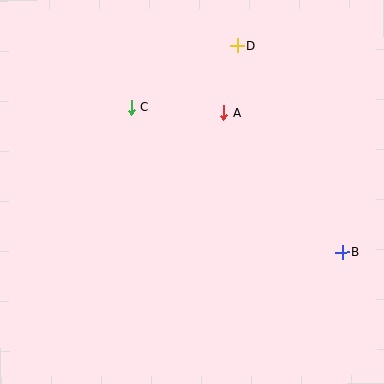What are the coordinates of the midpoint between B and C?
The midpoint between B and C is at (237, 180).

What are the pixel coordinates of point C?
Point C is at (131, 107).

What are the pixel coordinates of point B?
Point B is at (343, 252).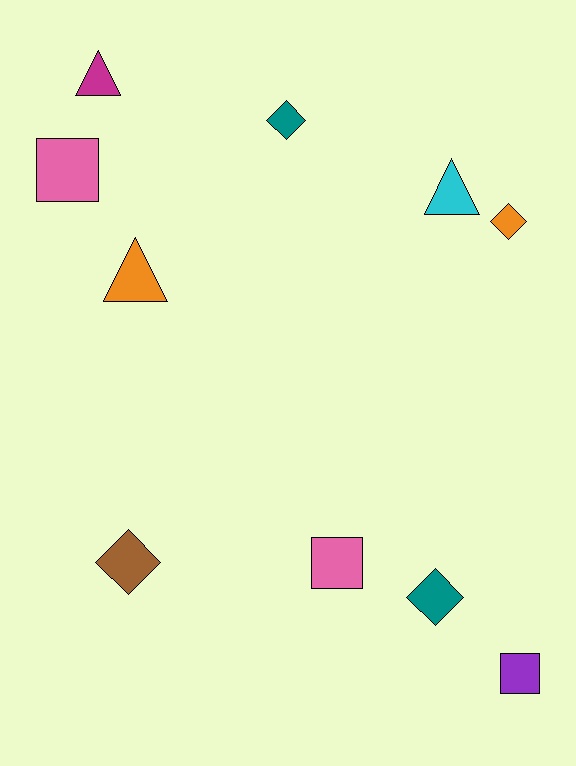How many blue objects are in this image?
There are no blue objects.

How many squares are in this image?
There are 3 squares.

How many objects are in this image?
There are 10 objects.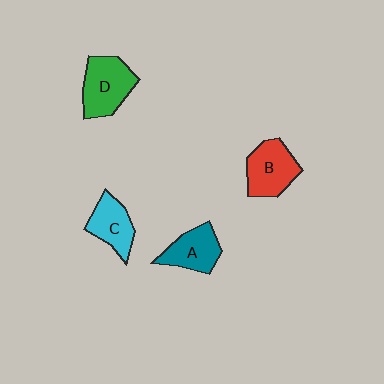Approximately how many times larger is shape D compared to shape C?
Approximately 1.4 times.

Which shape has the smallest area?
Shape C (cyan).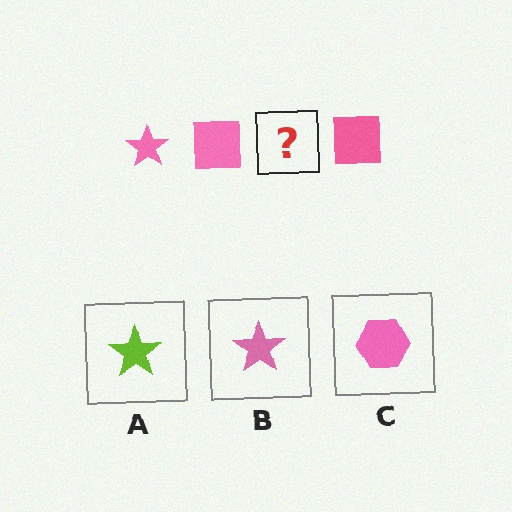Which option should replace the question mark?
Option B.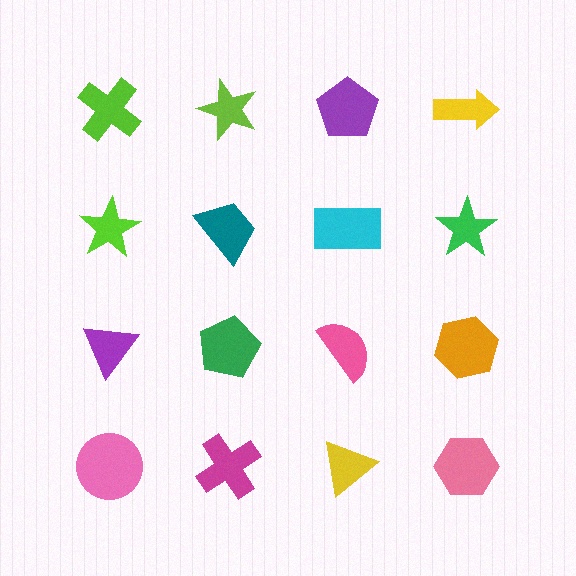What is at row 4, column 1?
A pink circle.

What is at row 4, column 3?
A yellow triangle.